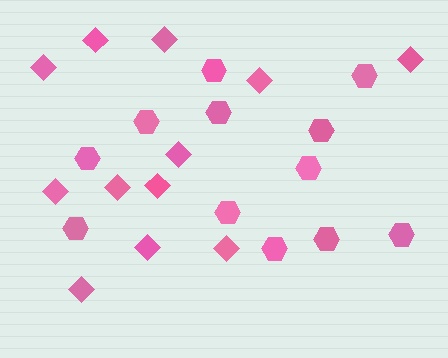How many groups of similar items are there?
There are 2 groups: one group of hexagons (12) and one group of diamonds (12).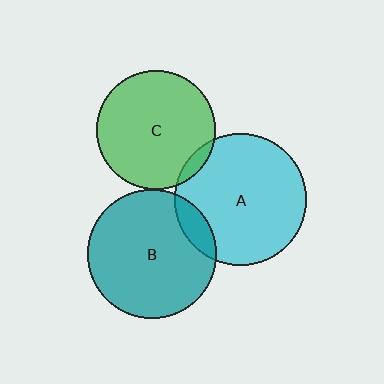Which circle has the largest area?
Circle A (cyan).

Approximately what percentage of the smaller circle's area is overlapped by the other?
Approximately 5%.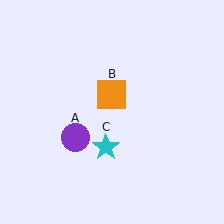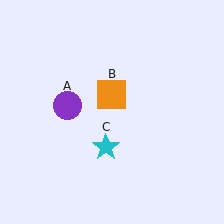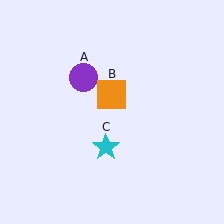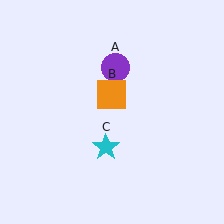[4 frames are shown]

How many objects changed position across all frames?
1 object changed position: purple circle (object A).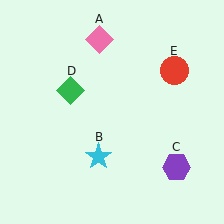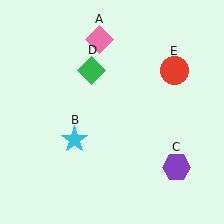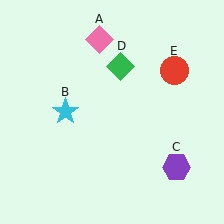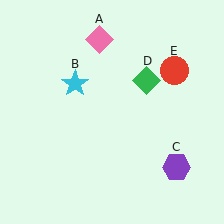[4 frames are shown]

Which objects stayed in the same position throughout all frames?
Pink diamond (object A) and purple hexagon (object C) and red circle (object E) remained stationary.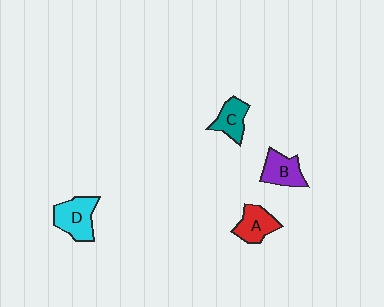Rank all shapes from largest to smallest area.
From largest to smallest: D (cyan), A (red), B (purple), C (teal).